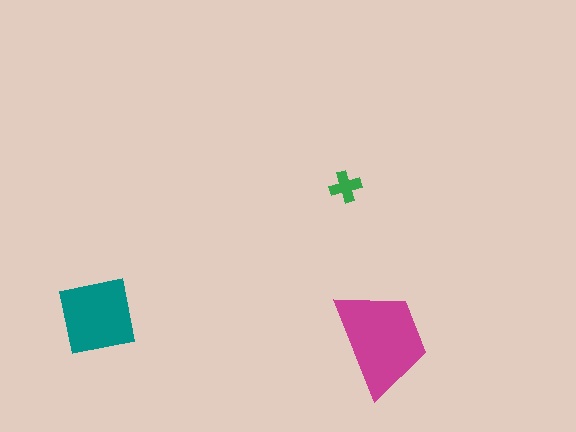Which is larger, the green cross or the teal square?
The teal square.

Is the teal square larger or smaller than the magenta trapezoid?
Smaller.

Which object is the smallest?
The green cross.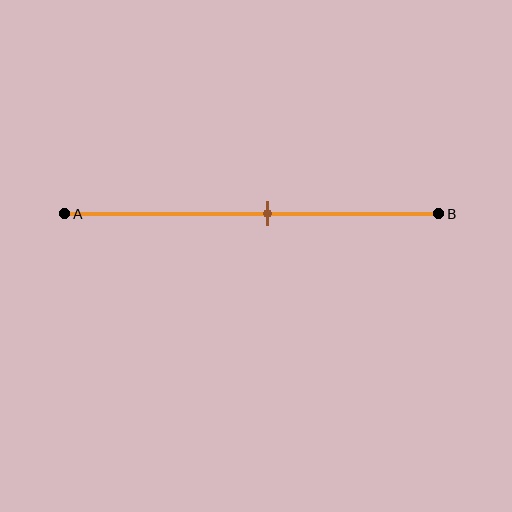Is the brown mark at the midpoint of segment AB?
No, the mark is at about 55% from A, not at the 50% midpoint.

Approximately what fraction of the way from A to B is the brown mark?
The brown mark is approximately 55% of the way from A to B.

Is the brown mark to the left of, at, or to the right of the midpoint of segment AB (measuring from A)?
The brown mark is to the right of the midpoint of segment AB.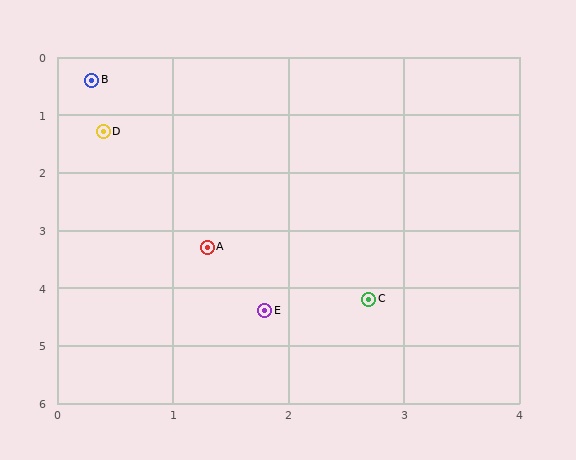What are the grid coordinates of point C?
Point C is at approximately (2.7, 4.2).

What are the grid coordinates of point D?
Point D is at approximately (0.4, 1.3).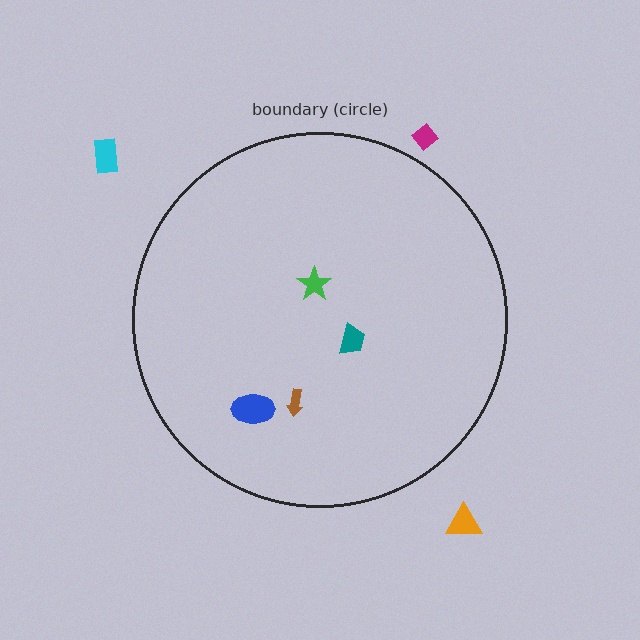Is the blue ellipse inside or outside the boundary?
Inside.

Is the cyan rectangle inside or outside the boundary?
Outside.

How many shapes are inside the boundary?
4 inside, 3 outside.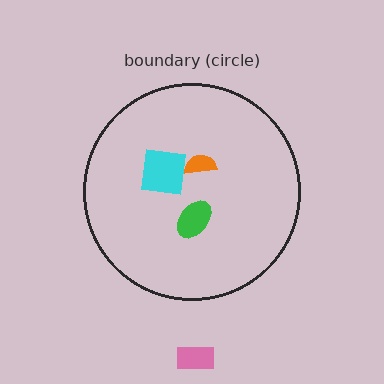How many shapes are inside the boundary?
3 inside, 1 outside.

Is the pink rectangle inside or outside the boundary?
Outside.